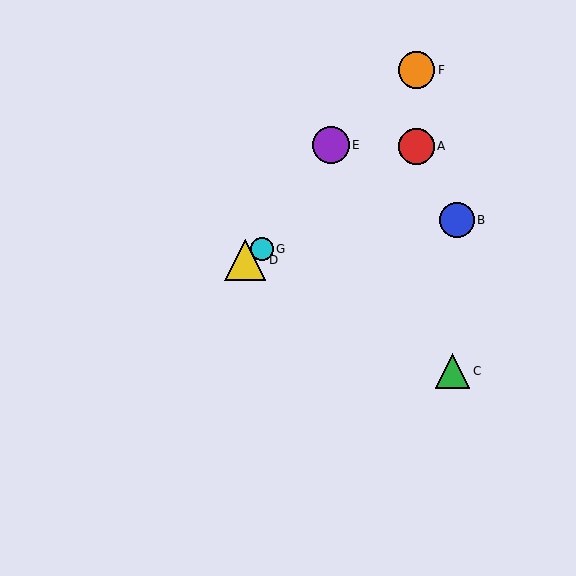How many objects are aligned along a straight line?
3 objects (A, D, G) are aligned along a straight line.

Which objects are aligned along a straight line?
Objects A, D, G are aligned along a straight line.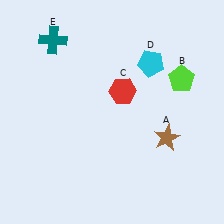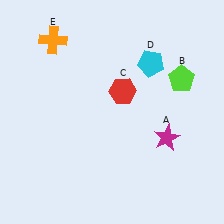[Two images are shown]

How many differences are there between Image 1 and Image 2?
There are 2 differences between the two images.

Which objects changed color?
A changed from brown to magenta. E changed from teal to orange.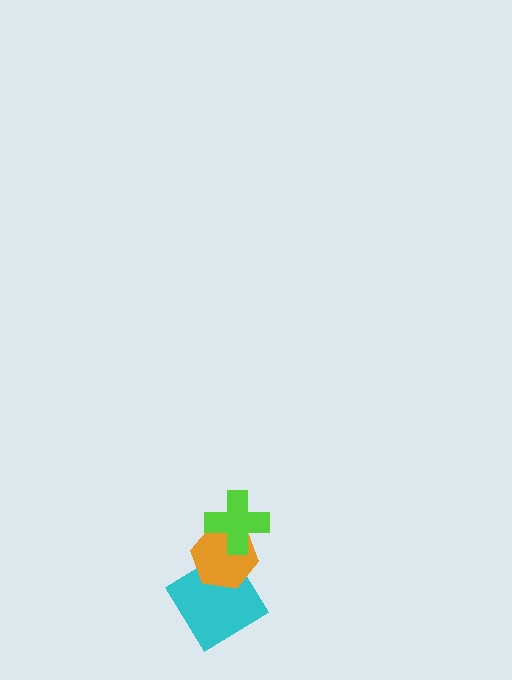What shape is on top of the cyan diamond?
The orange hexagon is on top of the cyan diamond.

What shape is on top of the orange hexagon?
The lime cross is on top of the orange hexagon.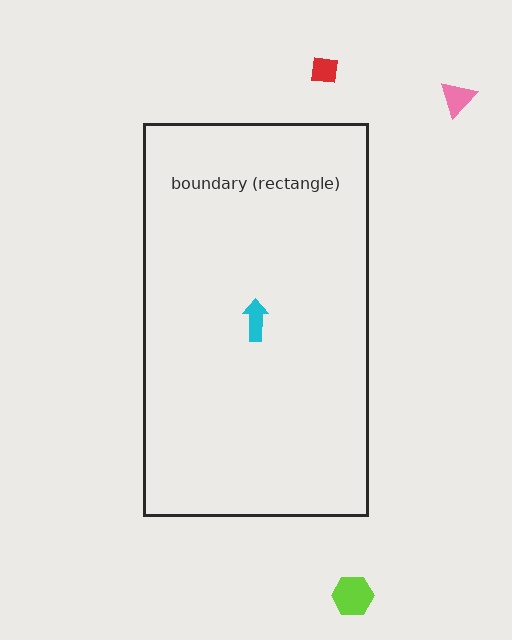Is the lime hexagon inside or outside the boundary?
Outside.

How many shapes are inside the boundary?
1 inside, 3 outside.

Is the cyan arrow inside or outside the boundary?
Inside.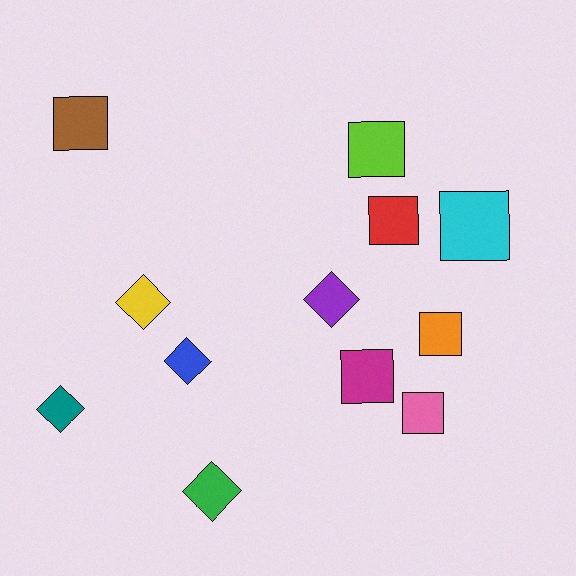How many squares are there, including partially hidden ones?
There are 7 squares.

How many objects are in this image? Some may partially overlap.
There are 12 objects.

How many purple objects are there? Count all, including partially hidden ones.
There is 1 purple object.